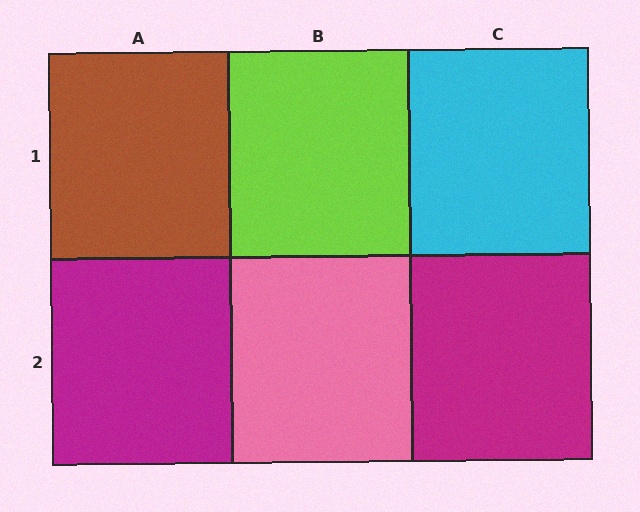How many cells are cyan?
1 cell is cyan.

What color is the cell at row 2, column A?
Magenta.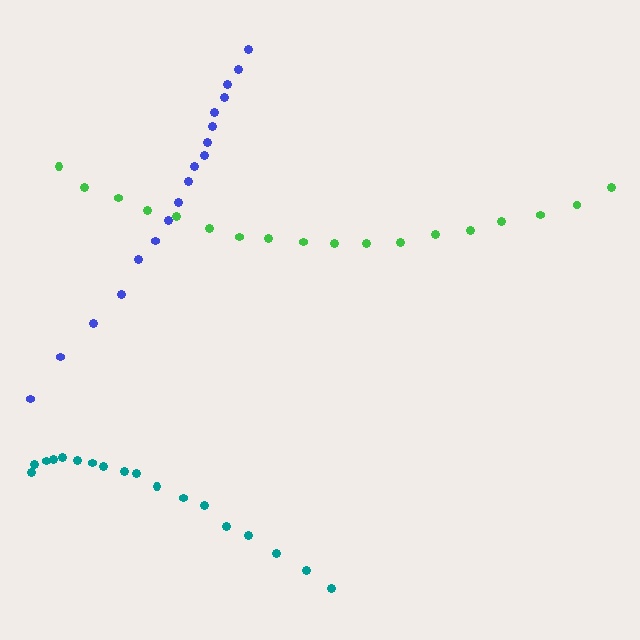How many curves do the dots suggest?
There are 3 distinct paths.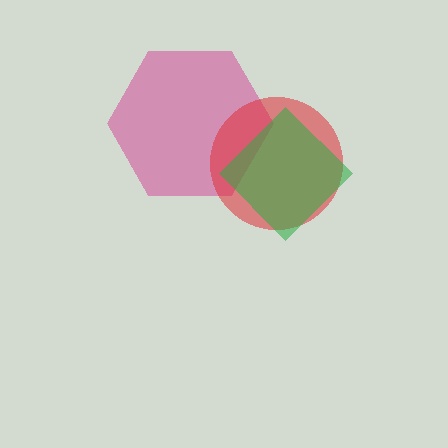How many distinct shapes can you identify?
There are 3 distinct shapes: a magenta hexagon, a red circle, a green diamond.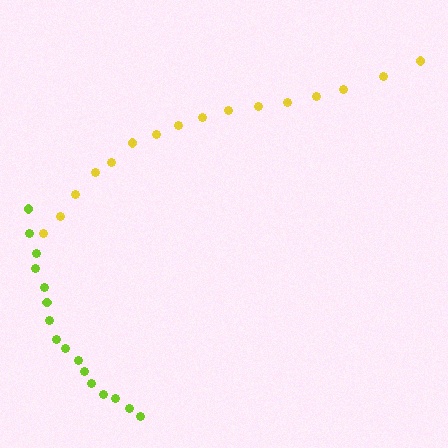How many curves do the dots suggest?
There are 2 distinct paths.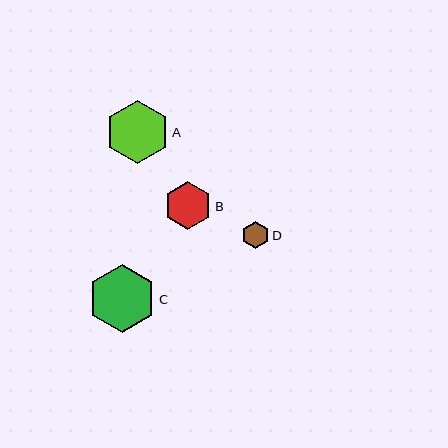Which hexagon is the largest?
Hexagon C is the largest with a size of approximately 68 pixels.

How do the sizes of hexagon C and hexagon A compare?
Hexagon C and hexagon A are approximately the same size.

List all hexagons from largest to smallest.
From largest to smallest: C, A, B, D.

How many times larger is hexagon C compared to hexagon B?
Hexagon C is approximately 1.4 times the size of hexagon B.